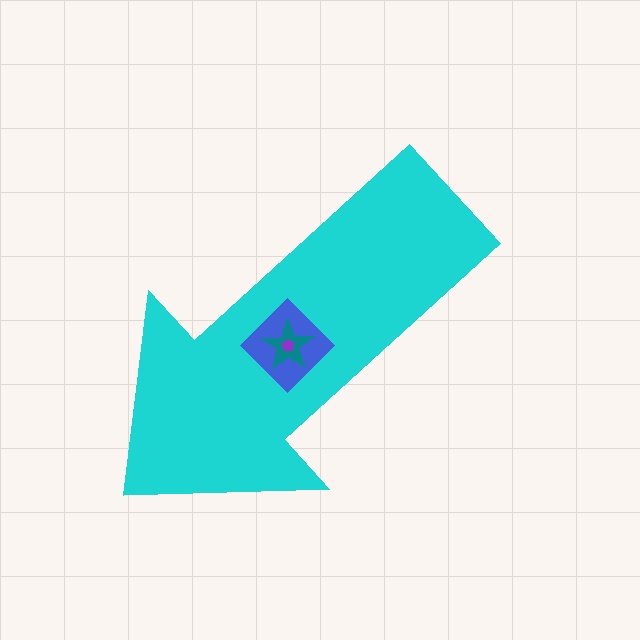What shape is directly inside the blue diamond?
The teal star.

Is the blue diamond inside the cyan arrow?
Yes.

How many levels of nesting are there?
4.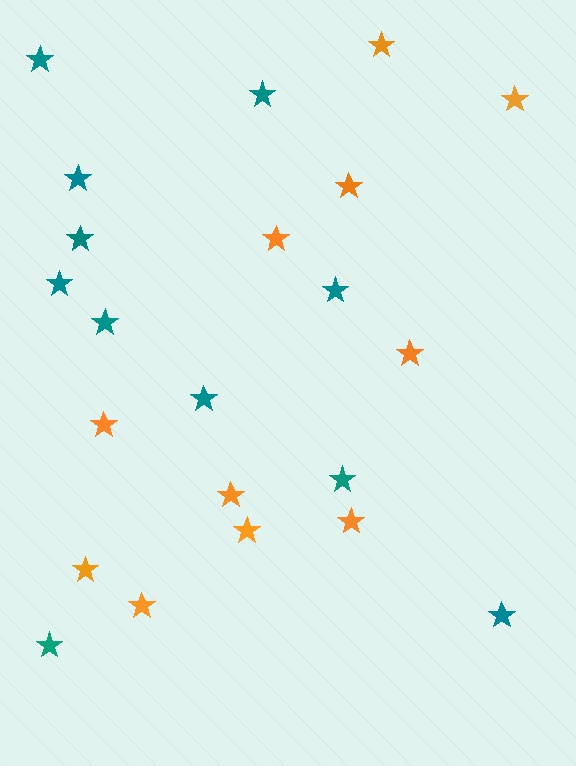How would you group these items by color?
There are 2 groups: one group of teal stars (11) and one group of orange stars (11).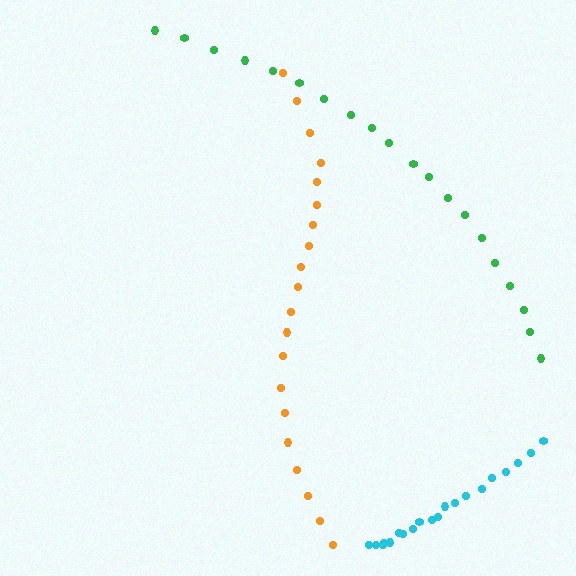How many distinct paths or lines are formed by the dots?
There are 3 distinct paths.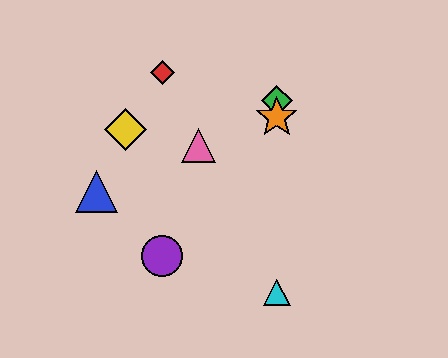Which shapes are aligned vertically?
The green diamond, the orange star, the cyan triangle are aligned vertically.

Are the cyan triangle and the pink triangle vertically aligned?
No, the cyan triangle is at x≈277 and the pink triangle is at x≈199.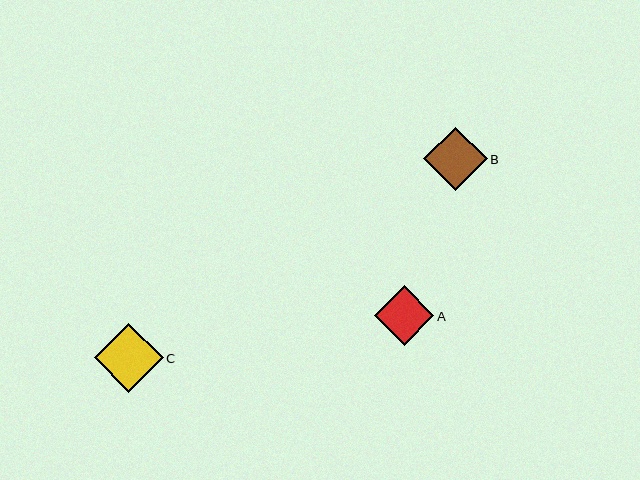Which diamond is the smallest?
Diamond A is the smallest with a size of approximately 59 pixels.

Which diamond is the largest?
Diamond C is the largest with a size of approximately 69 pixels.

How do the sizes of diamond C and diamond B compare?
Diamond C and diamond B are approximately the same size.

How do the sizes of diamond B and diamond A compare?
Diamond B and diamond A are approximately the same size.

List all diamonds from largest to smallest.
From largest to smallest: C, B, A.